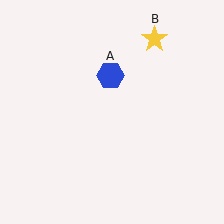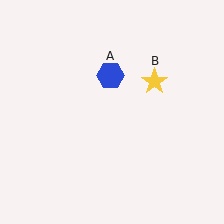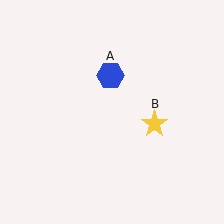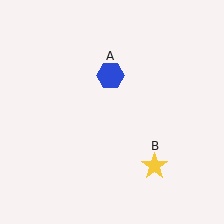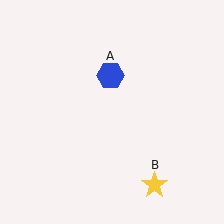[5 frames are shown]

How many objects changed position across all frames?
1 object changed position: yellow star (object B).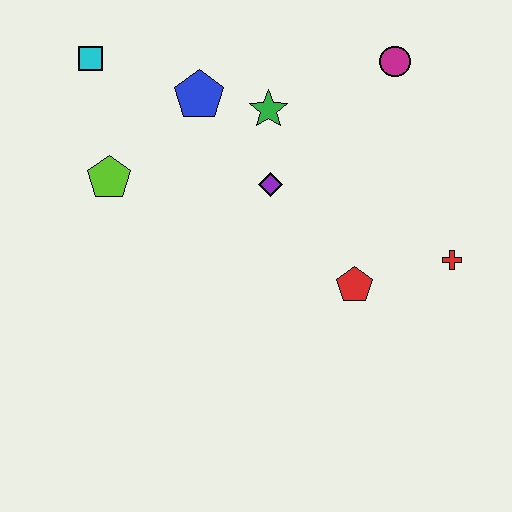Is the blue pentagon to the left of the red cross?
Yes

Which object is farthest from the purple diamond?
The cyan square is farthest from the purple diamond.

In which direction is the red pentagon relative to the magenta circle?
The red pentagon is below the magenta circle.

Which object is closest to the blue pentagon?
The green star is closest to the blue pentagon.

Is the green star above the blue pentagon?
No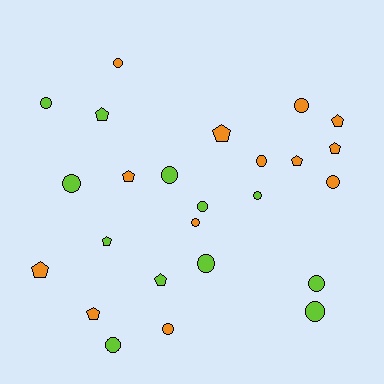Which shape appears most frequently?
Circle, with 15 objects.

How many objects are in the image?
There are 25 objects.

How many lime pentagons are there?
There are 3 lime pentagons.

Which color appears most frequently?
Orange, with 13 objects.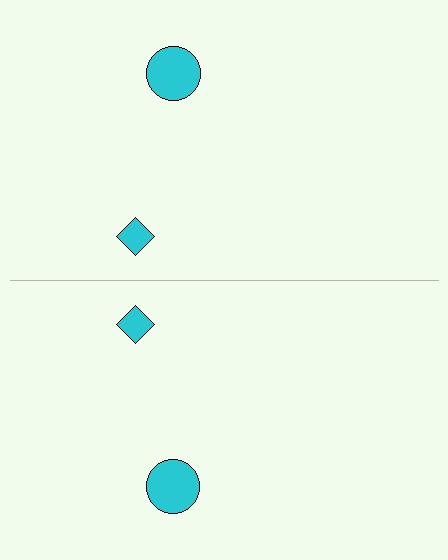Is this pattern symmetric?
Yes, this pattern has bilateral (reflection) symmetry.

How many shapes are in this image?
There are 4 shapes in this image.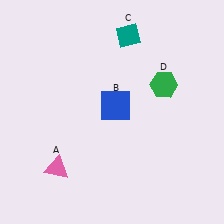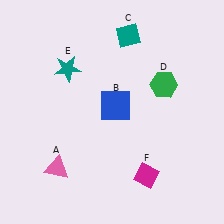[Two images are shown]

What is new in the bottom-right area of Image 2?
A magenta diamond (F) was added in the bottom-right area of Image 2.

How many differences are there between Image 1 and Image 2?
There are 2 differences between the two images.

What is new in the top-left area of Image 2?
A teal star (E) was added in the top-left area of Image 2.